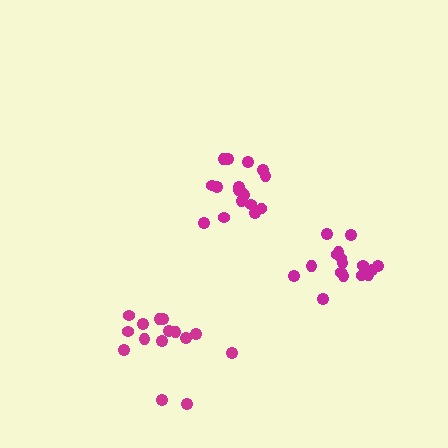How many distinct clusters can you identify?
There are 3 distinct clusters.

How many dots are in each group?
Group 1: 15 dots, Group 2: 17 dots, Group 3: 16 dots (48 total).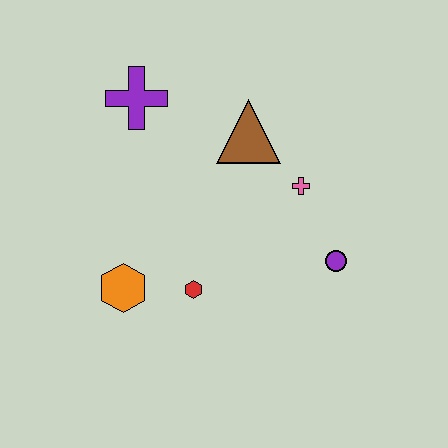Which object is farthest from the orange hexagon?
The purple circle is farthest from the orange hexagon.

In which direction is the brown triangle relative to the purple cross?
The brown triangle is to the right of the purple cross.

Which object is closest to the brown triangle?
The pink cross is closest to the brown triangle.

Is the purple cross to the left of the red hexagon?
Yes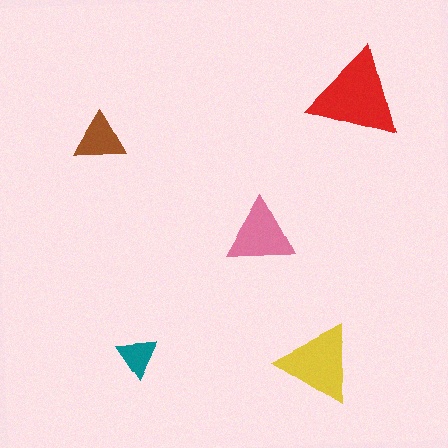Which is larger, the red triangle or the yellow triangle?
The red one.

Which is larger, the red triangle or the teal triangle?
The red one.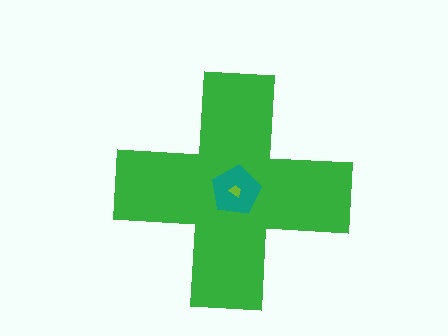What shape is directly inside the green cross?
The teal pentagon.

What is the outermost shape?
The green cross.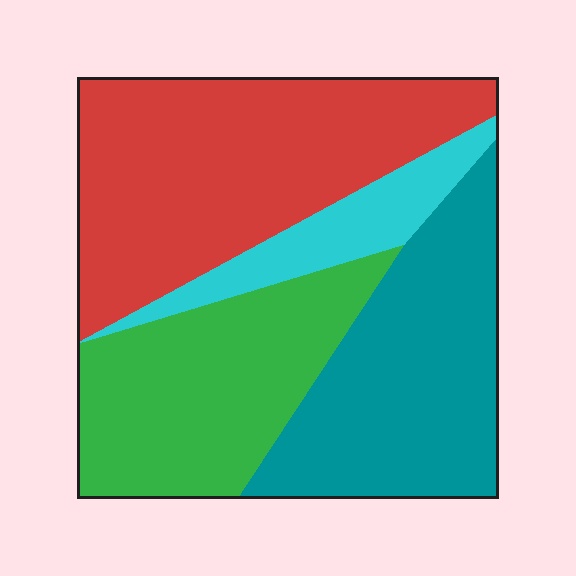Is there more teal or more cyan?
Teal.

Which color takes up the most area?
Red, at roughly 35%.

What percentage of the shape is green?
Green covers roughly 25% of the shape.